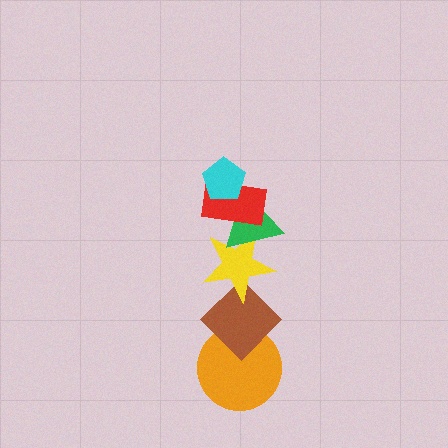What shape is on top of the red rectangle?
The cyan pentagon is on top of the red rectangle.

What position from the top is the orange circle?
The orange circle is 6th from the top.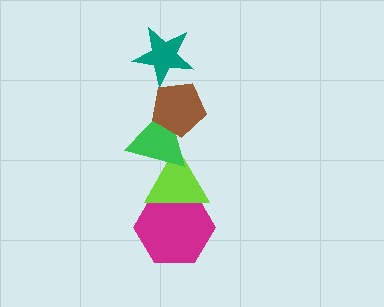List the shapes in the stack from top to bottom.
From top to bottom: the teal star, the brown pentagon, the green triangle, the lime triangle, the magenta hexagon.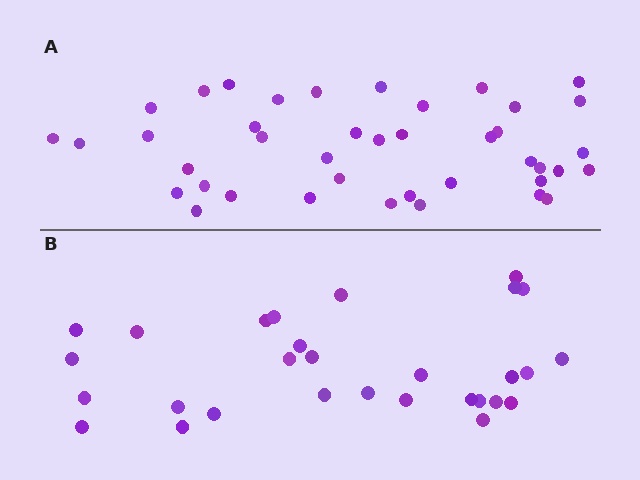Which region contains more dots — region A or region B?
Region A (the top region) has more dots.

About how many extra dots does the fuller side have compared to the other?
Region A has roughly 12 or so more dots than region B.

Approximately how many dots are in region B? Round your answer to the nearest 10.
About 30 dots. (The exact count is 29, which rounds to 30.)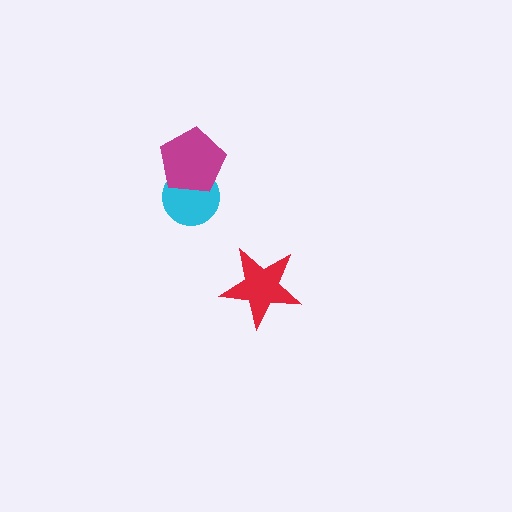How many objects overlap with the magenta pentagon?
1 object overlaps with the magenta pentagon.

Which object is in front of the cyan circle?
The magenta pentagon is in front of the cyan circle.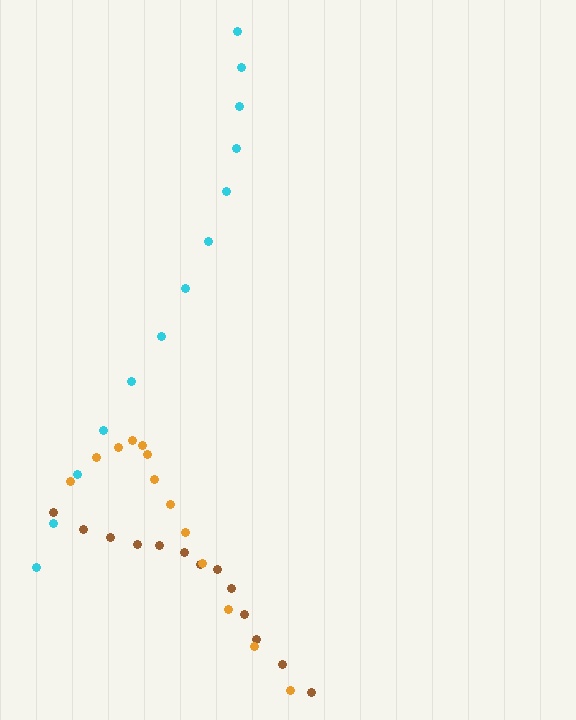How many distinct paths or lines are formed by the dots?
There are 3 distinct paths.